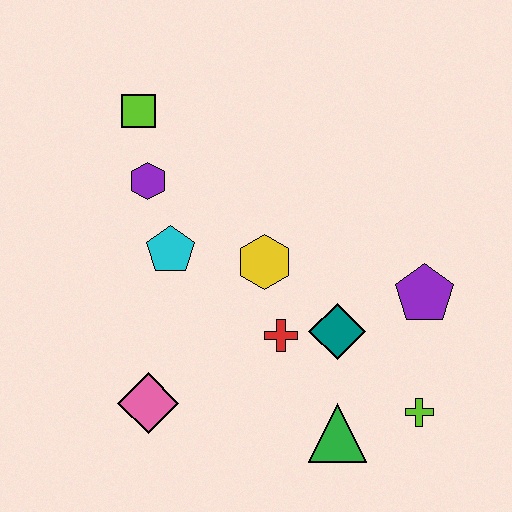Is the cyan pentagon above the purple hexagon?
No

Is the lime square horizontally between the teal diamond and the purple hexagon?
No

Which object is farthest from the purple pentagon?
The lime square is farthest from the purple pentagon.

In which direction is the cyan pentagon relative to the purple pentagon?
The cyan pentagon is to the left of the purple pentagon.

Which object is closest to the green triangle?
The lime cross is closest to the green triangle.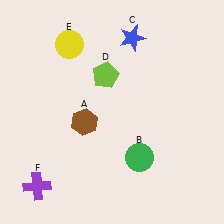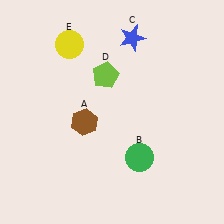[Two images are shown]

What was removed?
The purple cross (F) was removed in Image 2.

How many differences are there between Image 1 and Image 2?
There is 1 difference between the two images.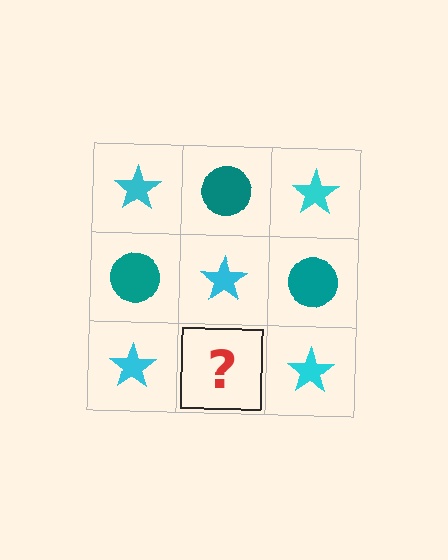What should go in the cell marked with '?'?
The missing cell should contain a teal circle.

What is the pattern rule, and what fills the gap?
The rule is that it alternates cyan star and teal circle in a checkerboard pattern. The gap should be filled with a teal circle.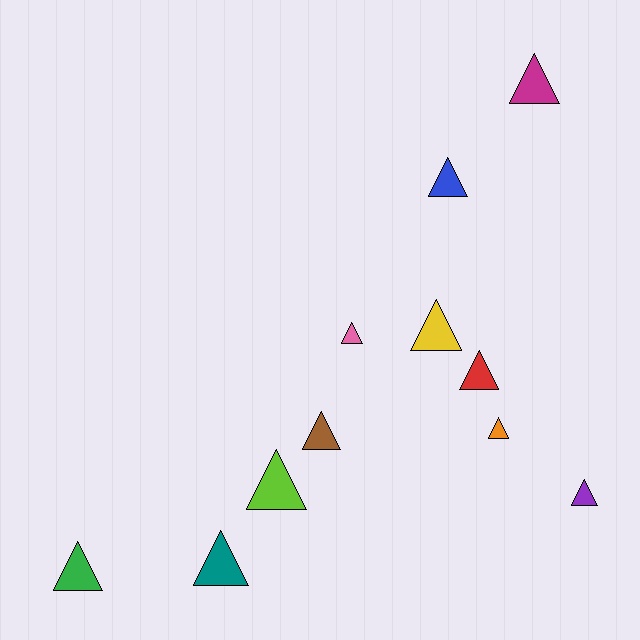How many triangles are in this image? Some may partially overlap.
There are 11 triangles.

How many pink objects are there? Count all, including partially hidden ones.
There is 1 pink object.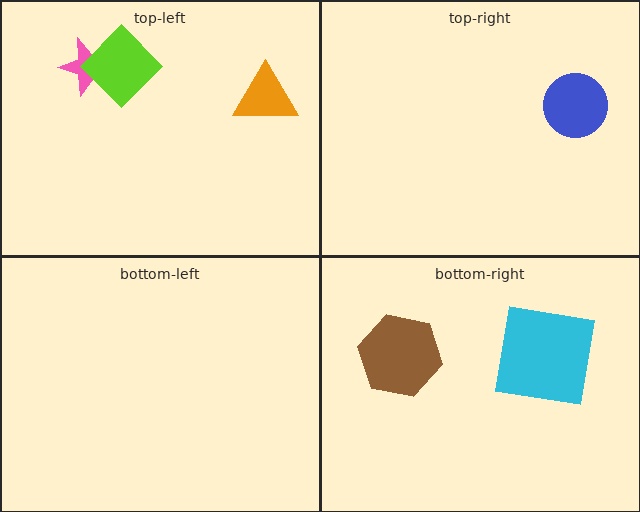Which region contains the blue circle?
The top-right region.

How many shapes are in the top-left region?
3.